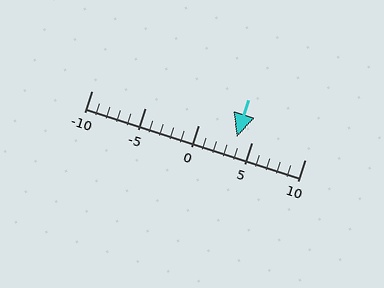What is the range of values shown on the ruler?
The ruler shows values from -10 to 10.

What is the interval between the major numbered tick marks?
The major tick marks are spaced 5 units apart.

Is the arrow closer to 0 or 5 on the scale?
The arrow is closer to 5.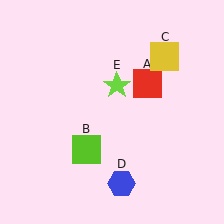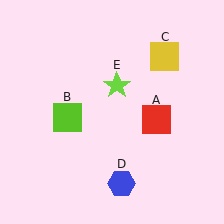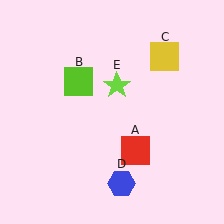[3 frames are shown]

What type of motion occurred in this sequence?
The red square (object A), lime square (object B) rotated clockwise around the center of the scene.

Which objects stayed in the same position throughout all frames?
Yellow square (object C) and blue hexagon (object D) and lime star (object E) remained stationary.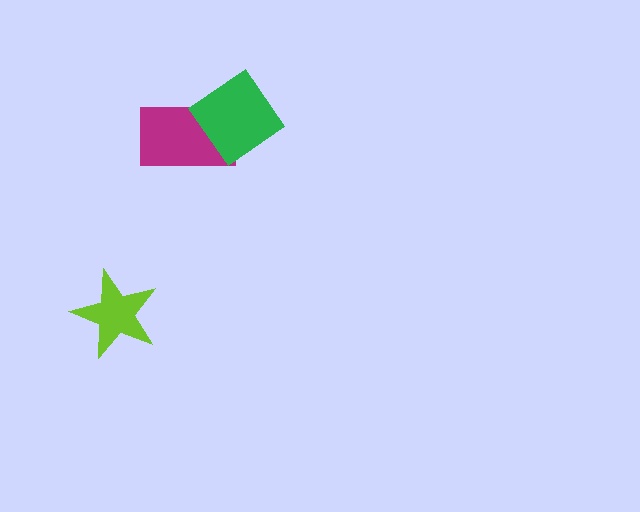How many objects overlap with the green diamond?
1 object overlaps with the green diamond.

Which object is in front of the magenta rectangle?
The green diamond is in front of the magenta rectangle.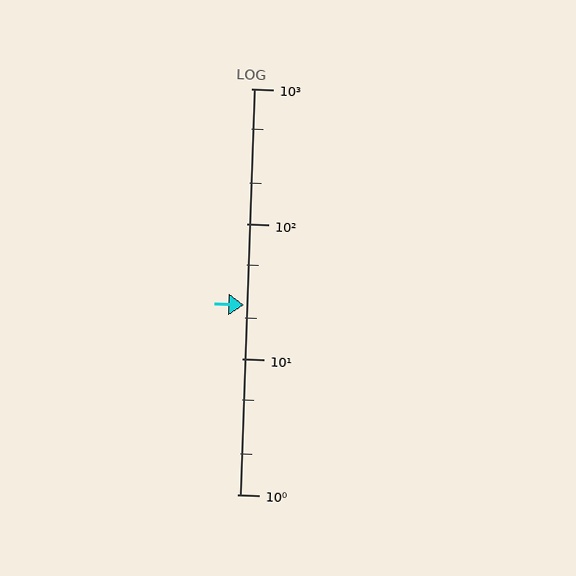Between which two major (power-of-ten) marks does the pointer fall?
The pointer is between 10 and 100.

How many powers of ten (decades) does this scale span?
The scale spans 3 decades, from 1 to 1000.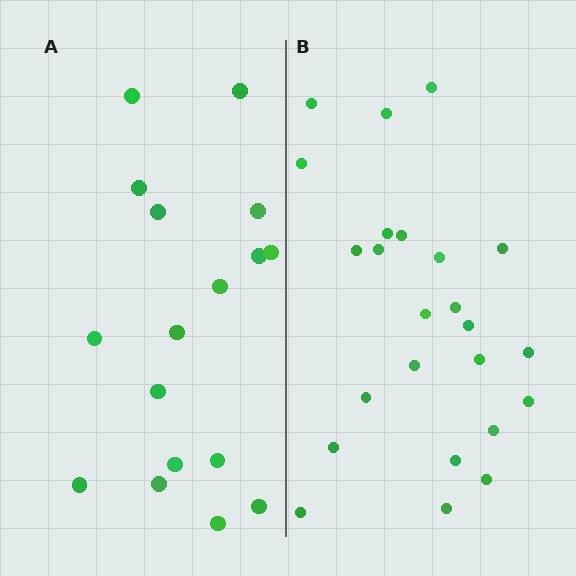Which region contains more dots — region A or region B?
Region B (the right region) has more dots.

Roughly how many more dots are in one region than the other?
Region B has roughly 8 or so more dots than region A.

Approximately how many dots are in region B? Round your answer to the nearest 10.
About 20 dots. (The exact count is 24, which rounds to 20.)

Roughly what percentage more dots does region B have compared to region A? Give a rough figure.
About 40% more.